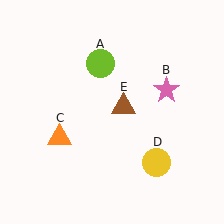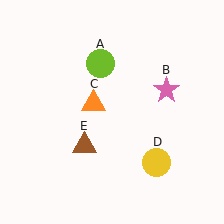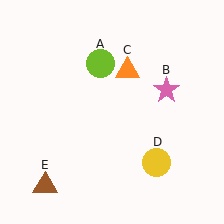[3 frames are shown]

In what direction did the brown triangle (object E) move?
The brown triangle (object E) moved down and to the left.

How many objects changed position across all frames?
2 objects changed position: orange triangle (object C), brown triangle (object E).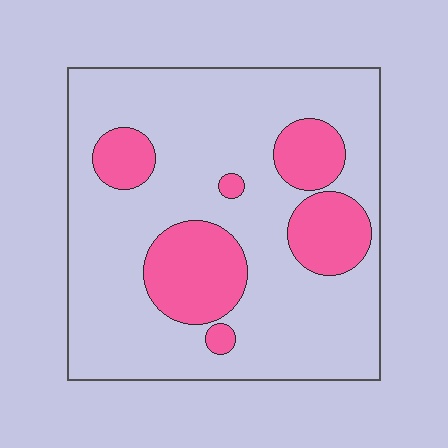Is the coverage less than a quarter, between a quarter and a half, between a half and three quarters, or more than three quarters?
Less than a quarter.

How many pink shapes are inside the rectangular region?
6.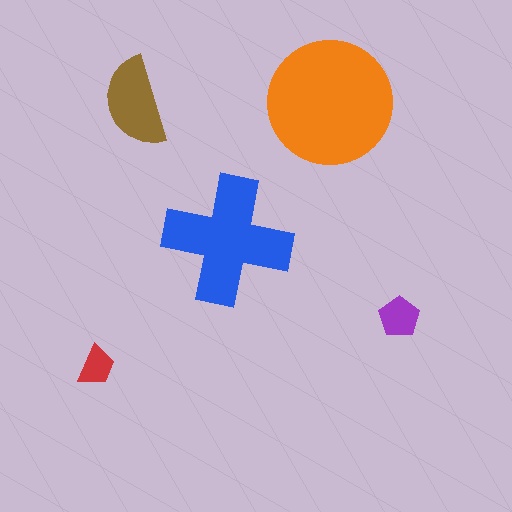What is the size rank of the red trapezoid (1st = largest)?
5th.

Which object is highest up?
The orange circle is topmost.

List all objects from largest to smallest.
The orange circle, the blue cross, the brown semicircle, the purple pentagon, the red trapezoid.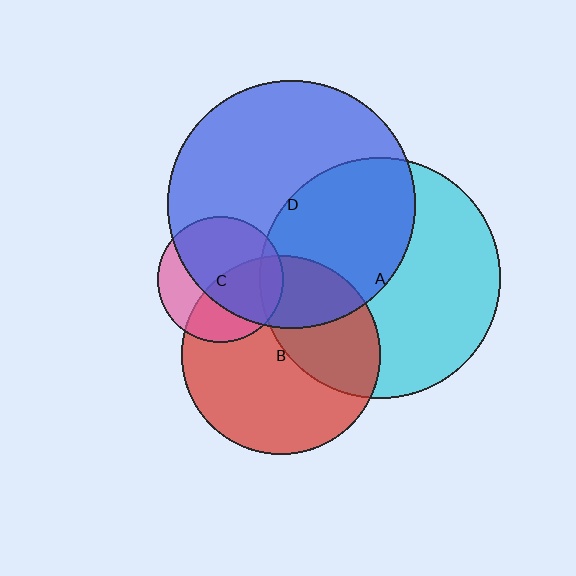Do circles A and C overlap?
Yes.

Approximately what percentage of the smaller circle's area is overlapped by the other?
Approximately 10%.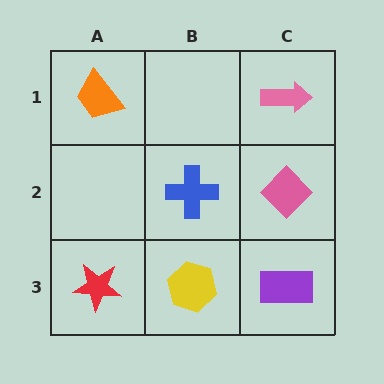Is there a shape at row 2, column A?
No, that cell is empty.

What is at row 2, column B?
A blue cross.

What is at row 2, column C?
A pink diamond.